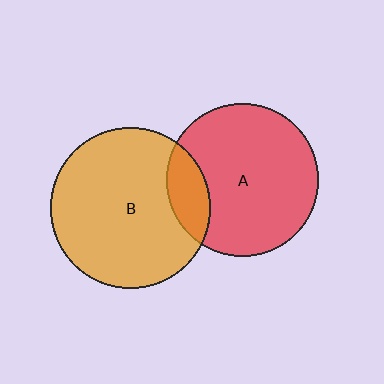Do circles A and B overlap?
Yes.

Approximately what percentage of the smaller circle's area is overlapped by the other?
Approximately 15%.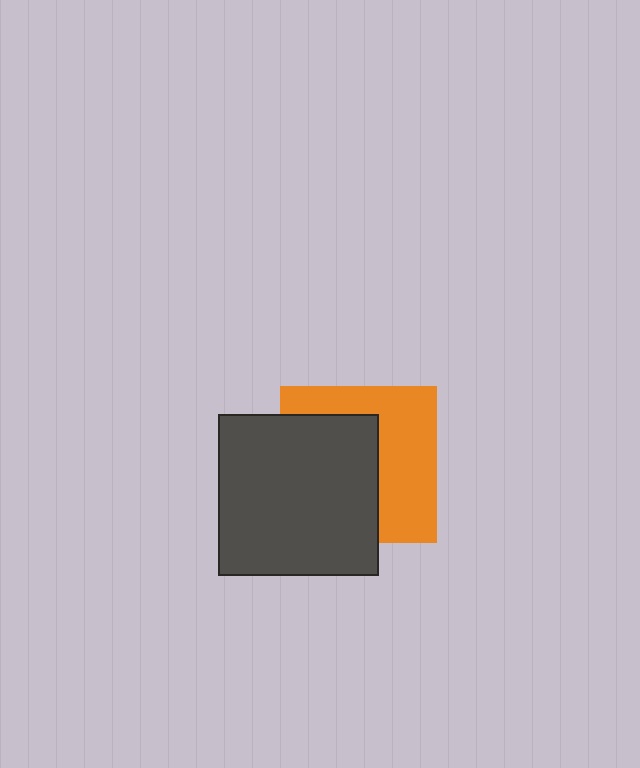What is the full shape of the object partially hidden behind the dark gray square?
The partially hidden object is an orange square.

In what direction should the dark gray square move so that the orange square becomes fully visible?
The dark gray square should move left. That is the shortest direction to clear the overlap and leave the orange square fully visible.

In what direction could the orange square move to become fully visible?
The orange square could move right. That would shift it out from behind the dark gray square entirely.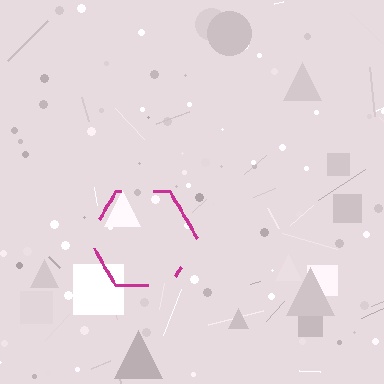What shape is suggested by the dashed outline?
The dashed outline suggests a hexagon.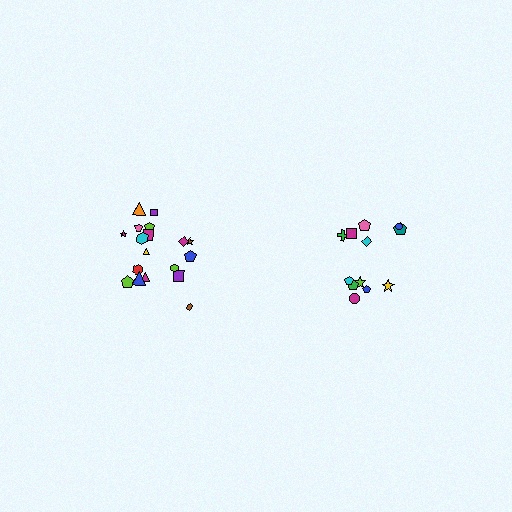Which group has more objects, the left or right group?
The left group.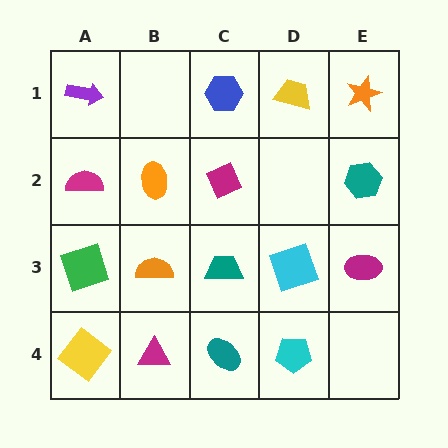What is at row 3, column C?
A teal trapezoid.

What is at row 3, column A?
A green square.